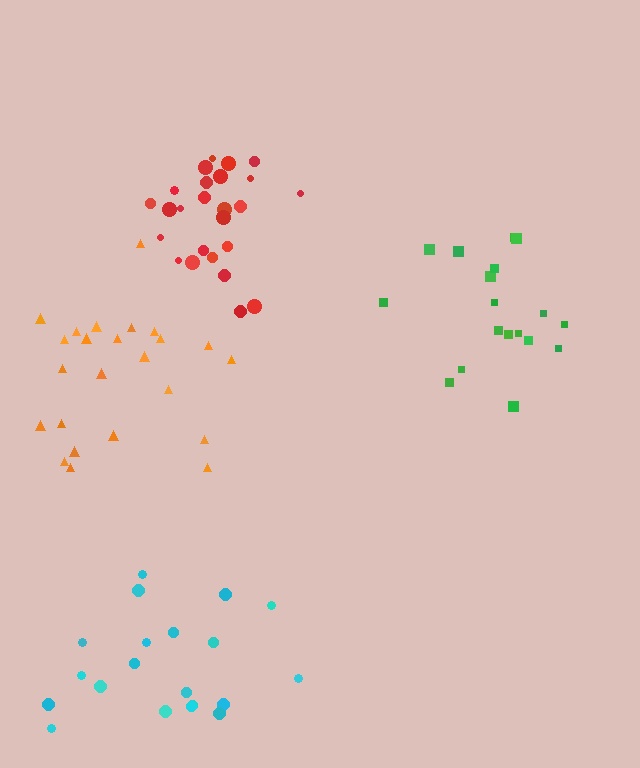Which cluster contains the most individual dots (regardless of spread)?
Red (25).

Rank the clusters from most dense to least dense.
red, orange, cyan, green.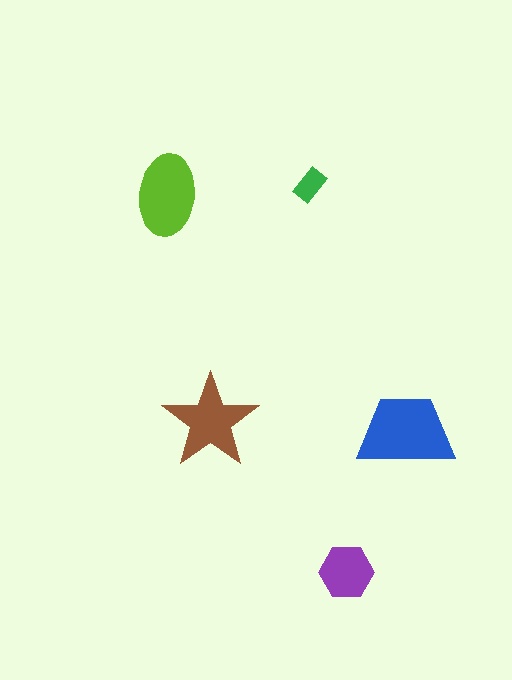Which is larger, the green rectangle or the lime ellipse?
The lime ellipse.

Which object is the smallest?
The green rectangle.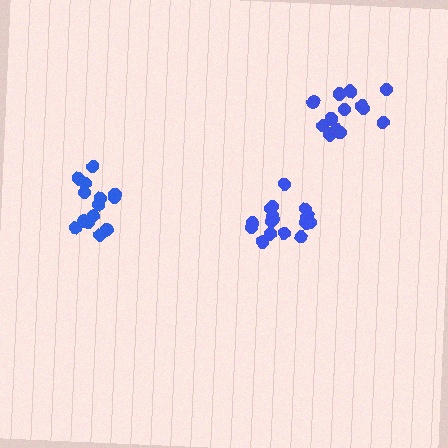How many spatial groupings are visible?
There are 3 spatial groupings.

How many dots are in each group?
Group 1: 17 dots, Group 2: 15 dots, Group 3: 14 dots (46 total).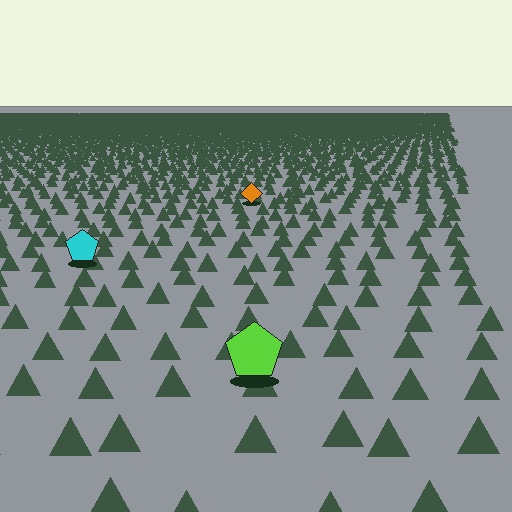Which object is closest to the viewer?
The lime pentagon is closest. The texture marks near it are larger and more spread out.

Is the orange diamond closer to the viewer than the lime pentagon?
No. The lime pentagon is closer — you can tell from the texture gradient: the ground texture is coarser near it.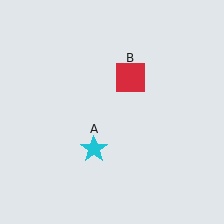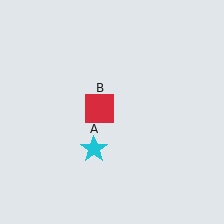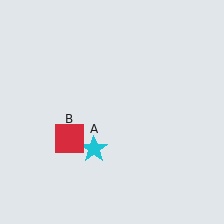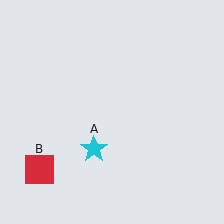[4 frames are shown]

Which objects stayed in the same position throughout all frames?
Cyan star (object A) remained stationary.